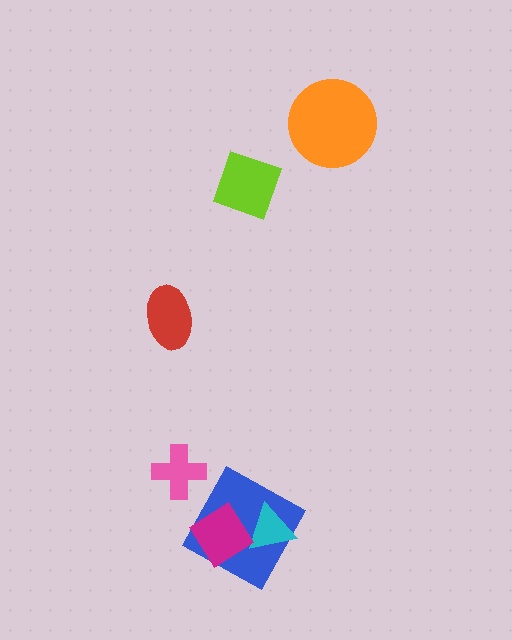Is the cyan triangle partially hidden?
Yes, it is partially covered by another shape.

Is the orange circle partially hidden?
No, no other shape covers it.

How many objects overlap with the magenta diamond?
2 objects overlap with the magenta diamond.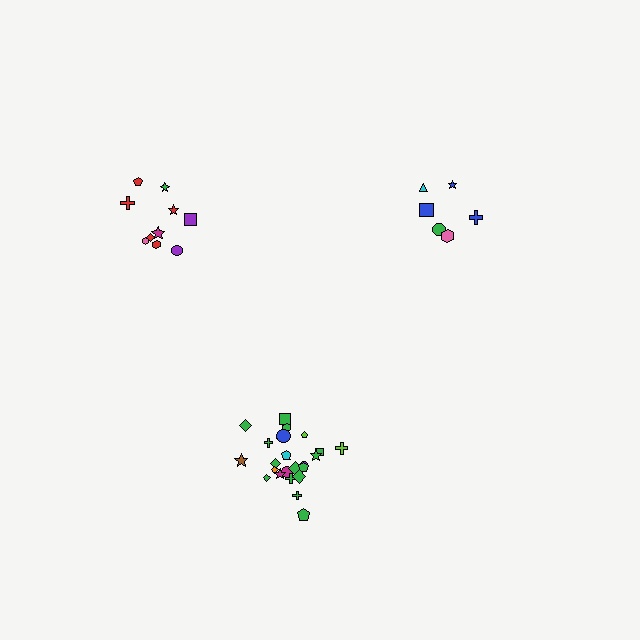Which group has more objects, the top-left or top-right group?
The top-left group.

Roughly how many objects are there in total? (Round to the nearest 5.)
Roughly 40 objects in total.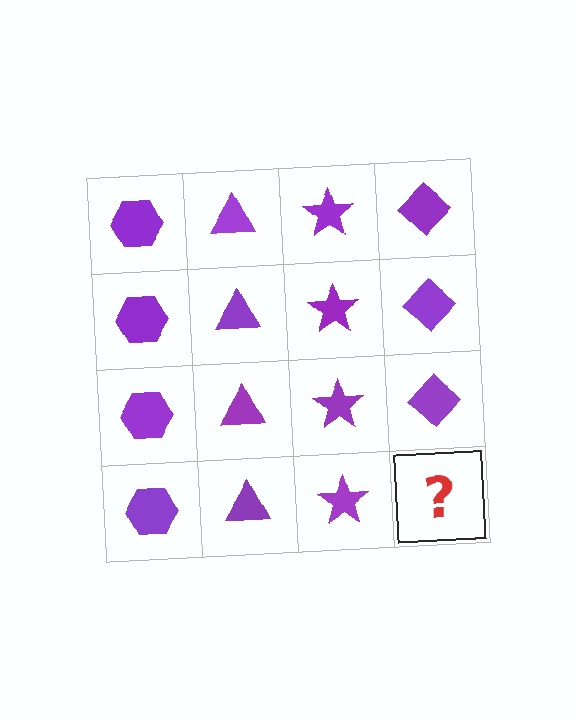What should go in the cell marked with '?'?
The missing cell should contain a purple diamond.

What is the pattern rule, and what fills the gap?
The rule is that each column has a consistent shape. The gap should be filled with a purple diamond.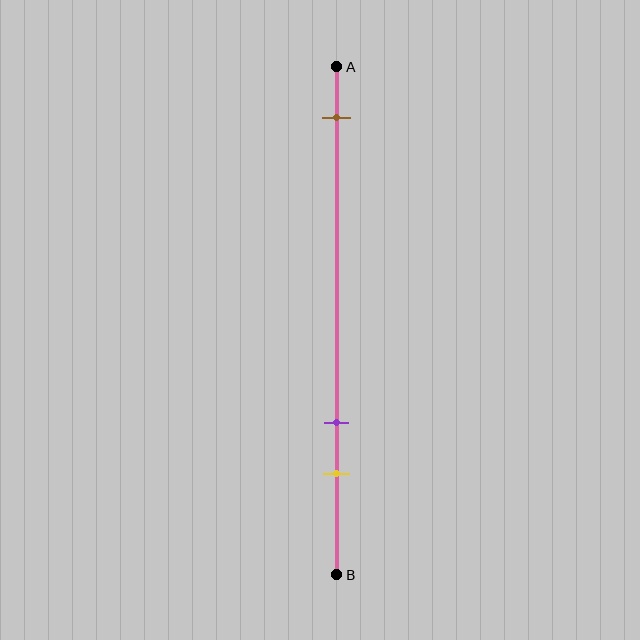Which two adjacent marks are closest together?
The purple and yellow marks are the closest adjacent pair.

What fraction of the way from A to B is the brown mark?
The brown mark is approximately 10% (0.1) of the way from A to B.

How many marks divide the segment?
There are 3 marks dividing the segment.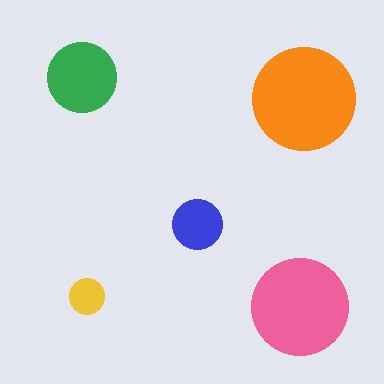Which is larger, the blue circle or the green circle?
The green one.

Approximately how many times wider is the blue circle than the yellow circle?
About 1.5 times wider.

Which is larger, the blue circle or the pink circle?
The pink one.